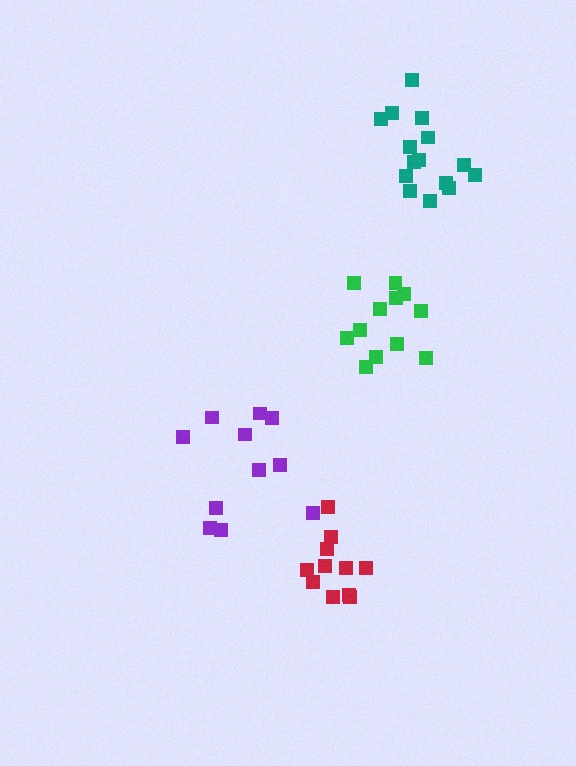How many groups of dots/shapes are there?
There are 4 groups.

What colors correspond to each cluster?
The clusters are colored: red, green, purple, teal.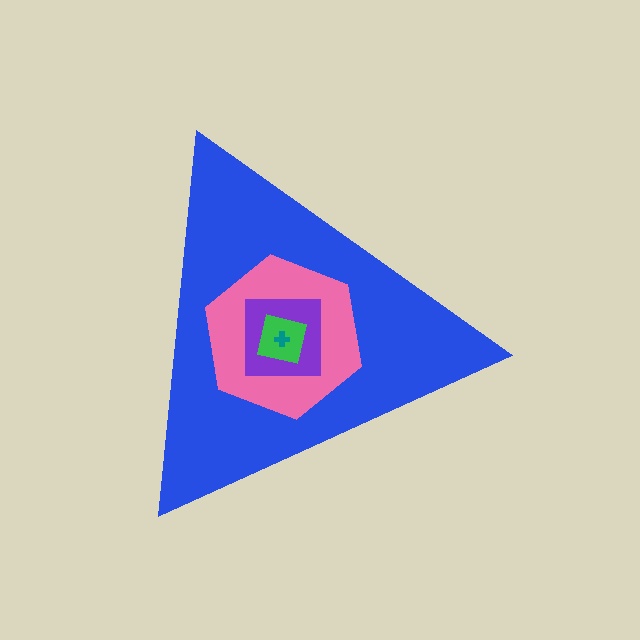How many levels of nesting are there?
5.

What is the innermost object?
The teal cross.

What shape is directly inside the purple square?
The green square.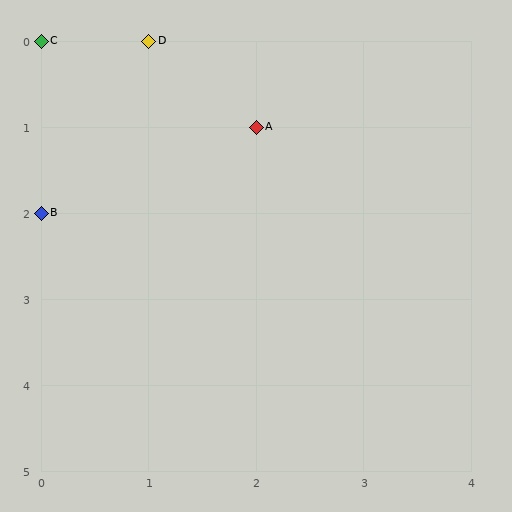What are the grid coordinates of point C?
Point C is at grid coordinates (0, 0).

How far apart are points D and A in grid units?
Points D and A are 1 column and 1 row apart (about 1.4 grid units diagonally).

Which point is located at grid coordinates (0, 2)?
Point B is at (0, 2).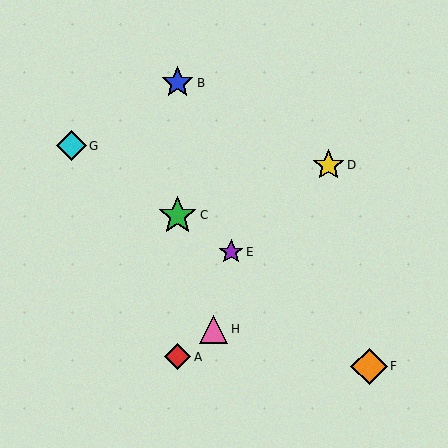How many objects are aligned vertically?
3 objects (A, B, C) are aligned vertically.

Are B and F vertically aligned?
No, B is at x≈177 and F is at x≈369.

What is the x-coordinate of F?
Object F is at x≈369.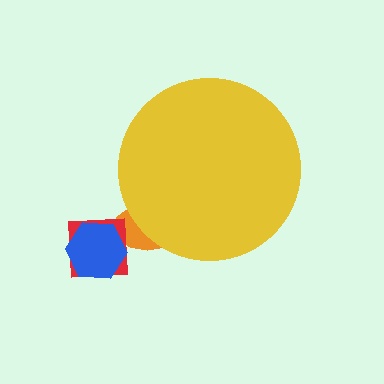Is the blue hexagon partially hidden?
No, the blue hexagon is fully visible.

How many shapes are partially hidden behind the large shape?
1 shape is partially hidden.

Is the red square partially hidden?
No, the red square is fully visible.